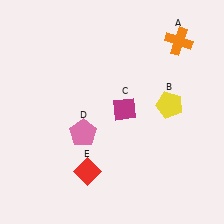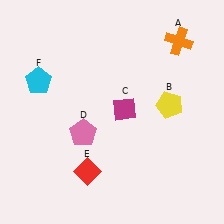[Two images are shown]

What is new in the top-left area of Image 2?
A cyan pentagon (F) was added in the top-left area of Image 2.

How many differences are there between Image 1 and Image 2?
There is 1 difference between the two images.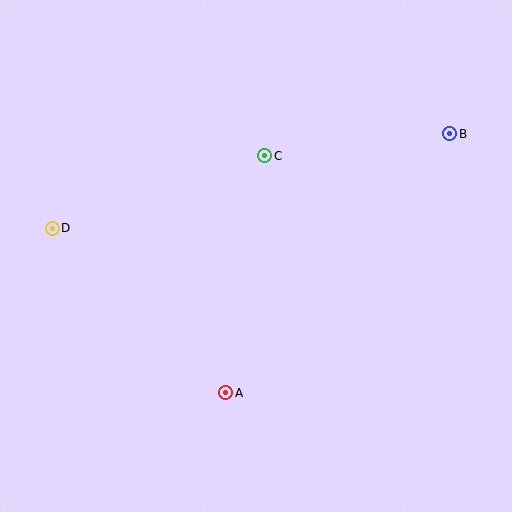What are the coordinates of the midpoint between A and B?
The midpoint between A and B is at (338, 263).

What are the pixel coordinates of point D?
Point D is at (52, 228).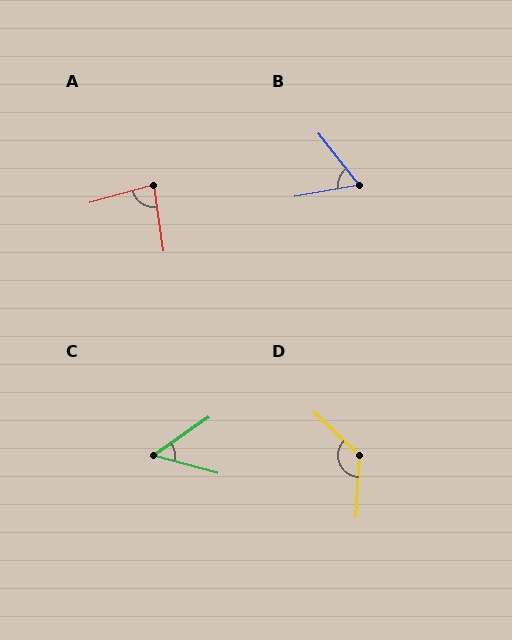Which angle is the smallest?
C, at approximately 49 degrees.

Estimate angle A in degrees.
Approximately 83 degrees.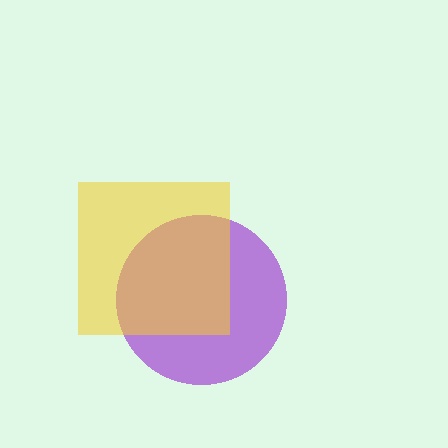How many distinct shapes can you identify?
There are 2 distinct shapes: a purple circle, a yellow square.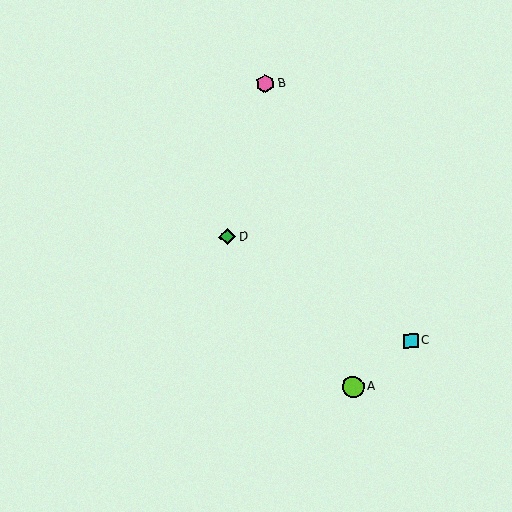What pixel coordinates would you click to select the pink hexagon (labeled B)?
Click at (265, 84) to select the pink hexagon B.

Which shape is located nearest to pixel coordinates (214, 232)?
The green diamond (labeled D) at (227, 237) is nearest to that location.